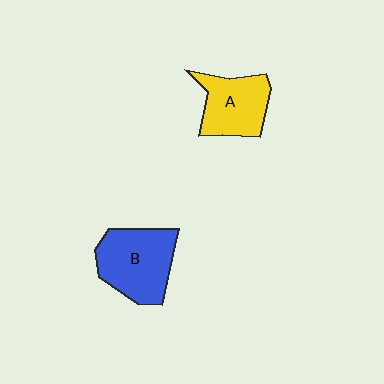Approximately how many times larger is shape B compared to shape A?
Approximately 1.2 times.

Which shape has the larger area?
Shape B (blue).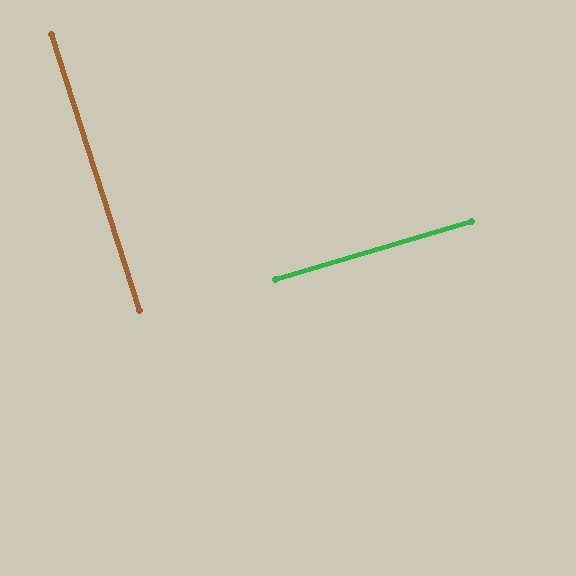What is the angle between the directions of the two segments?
Approximately 89 degrees.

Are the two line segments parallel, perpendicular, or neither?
Perpendicular — they meet at approximately 89°.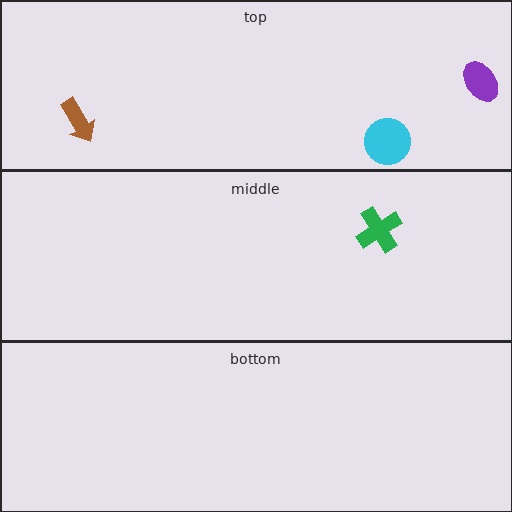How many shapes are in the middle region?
1.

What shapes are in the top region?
The brown arrow, the cyan circle, the purple ellipse.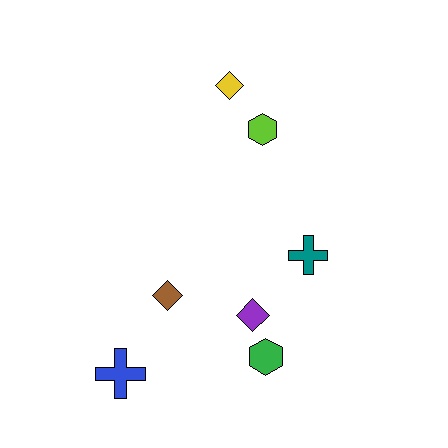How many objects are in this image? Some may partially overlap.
There are 7 objects.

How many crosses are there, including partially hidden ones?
There are 2 crosses.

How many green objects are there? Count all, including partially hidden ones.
There is 1 green object.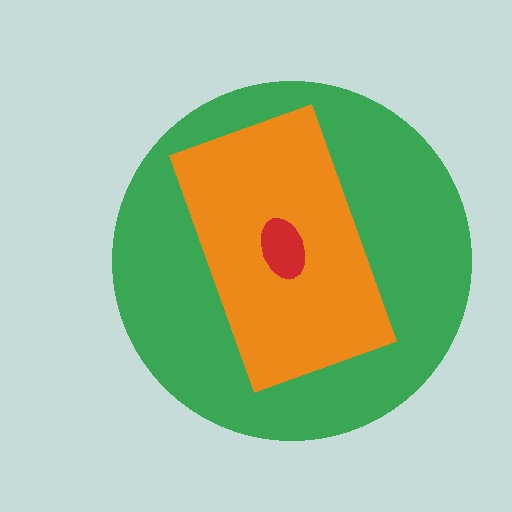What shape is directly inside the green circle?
The orange rectangle.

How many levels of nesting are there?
3.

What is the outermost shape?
The green circle.